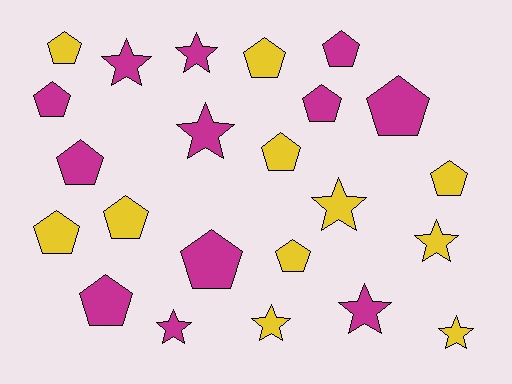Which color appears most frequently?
Magenta, with 12 objects.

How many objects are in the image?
There are 23 objects.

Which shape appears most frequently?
Pentagon, with 14 objects.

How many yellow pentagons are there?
There are 7 yellow pentagons.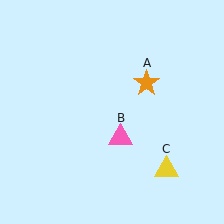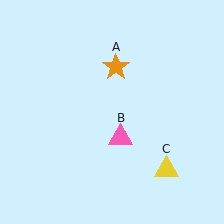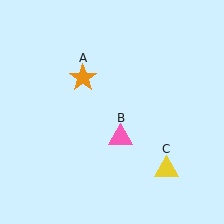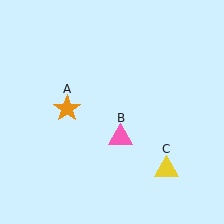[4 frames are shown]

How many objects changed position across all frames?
1 object changed position: orange star (object A).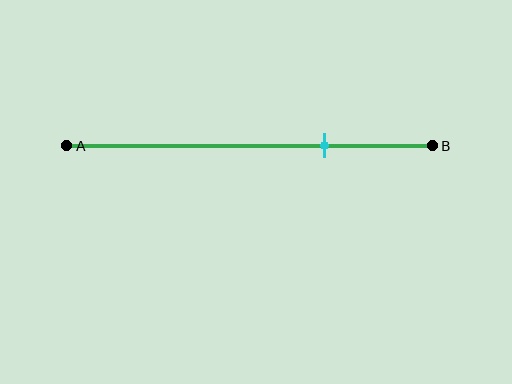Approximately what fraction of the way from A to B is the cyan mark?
The cyan mark is approximately 70% of the way from A to B.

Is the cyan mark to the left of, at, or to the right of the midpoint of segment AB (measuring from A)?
The cyan mark is to the right of the midpoint of segment AB.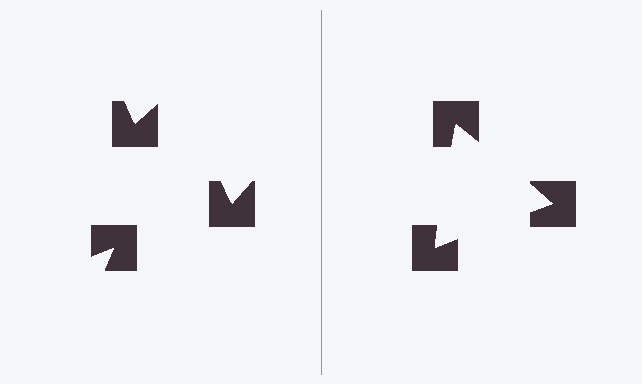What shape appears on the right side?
An illusory triangle.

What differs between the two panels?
The notched squares are positioned identically on both sides; only the wedge orientations differ. On the right they align to a triangle; on the left they are misaligned.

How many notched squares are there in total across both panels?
6 — 3 on each side.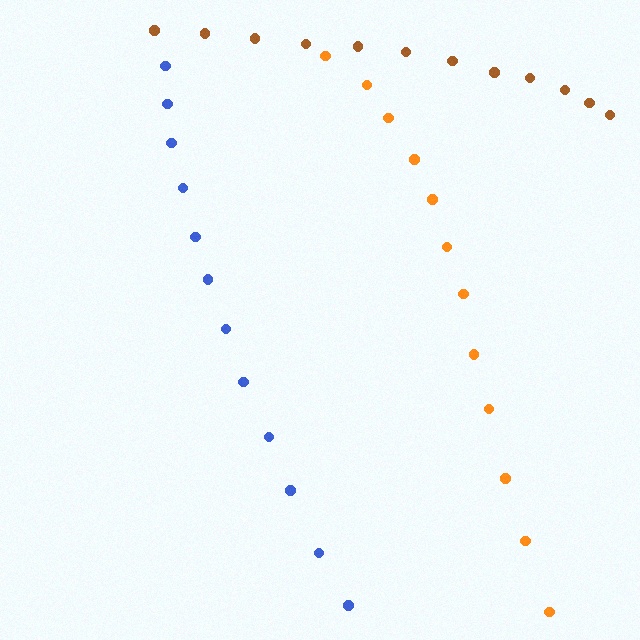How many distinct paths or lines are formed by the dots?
There are 3 distinct paths.